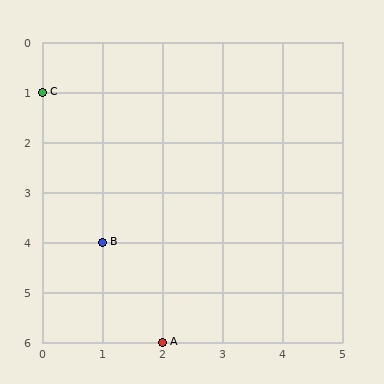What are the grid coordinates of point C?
Point C is at grid coordinates (0, 1).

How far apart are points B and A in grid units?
Points B and A are 1 column and 2 rows apart (about 2.2 grid units diagonally).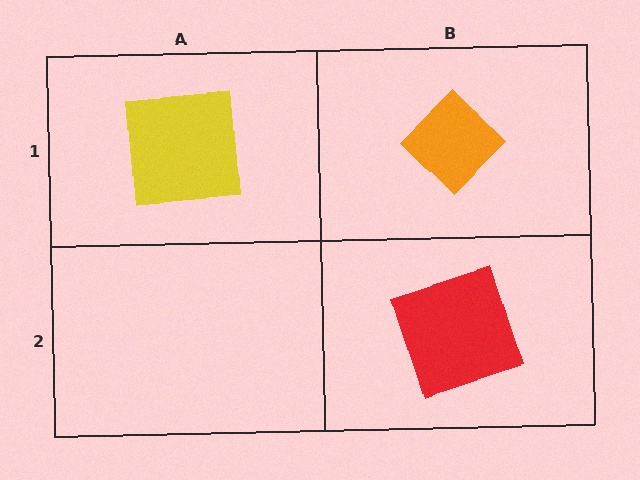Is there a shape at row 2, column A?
No, that cell is empty.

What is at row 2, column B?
A red square.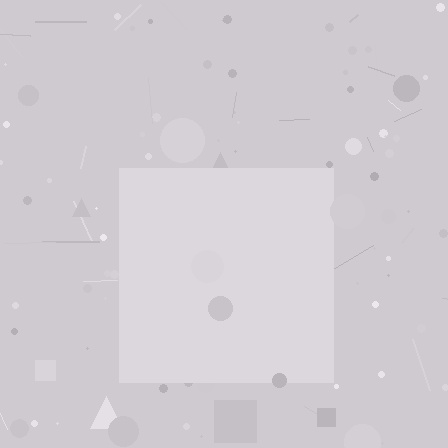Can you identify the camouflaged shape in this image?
The camouflaged shape is a square.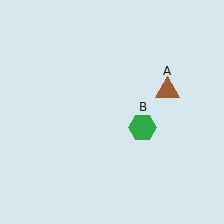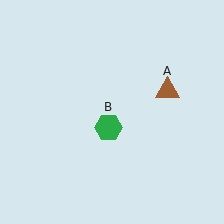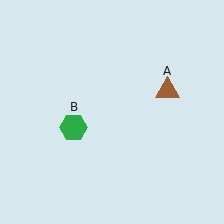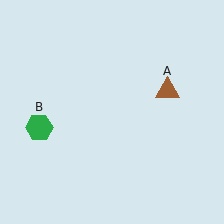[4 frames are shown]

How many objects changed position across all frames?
1 object changed position: green hexagon (object B).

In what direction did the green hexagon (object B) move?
The green hexagon (object B) moved left.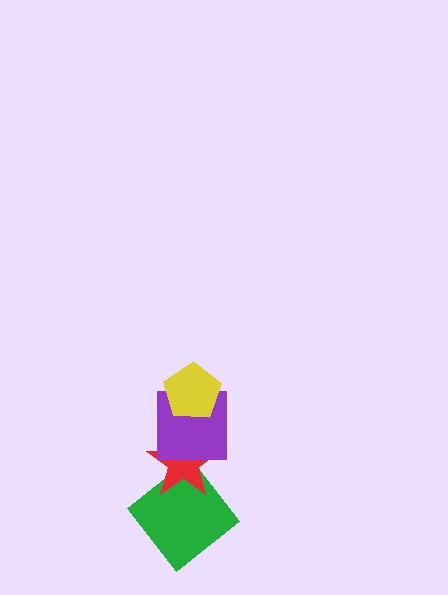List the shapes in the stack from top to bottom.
From top to bottom: the yellow pentagon, the purple square, the red star, the green diamond.